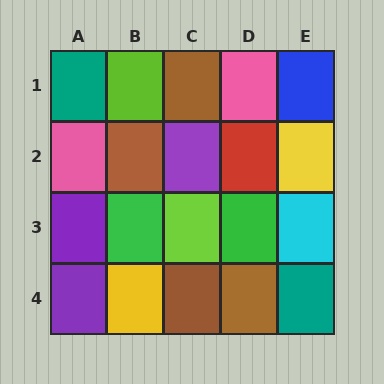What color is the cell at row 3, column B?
Green.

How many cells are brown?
4 cells are brown.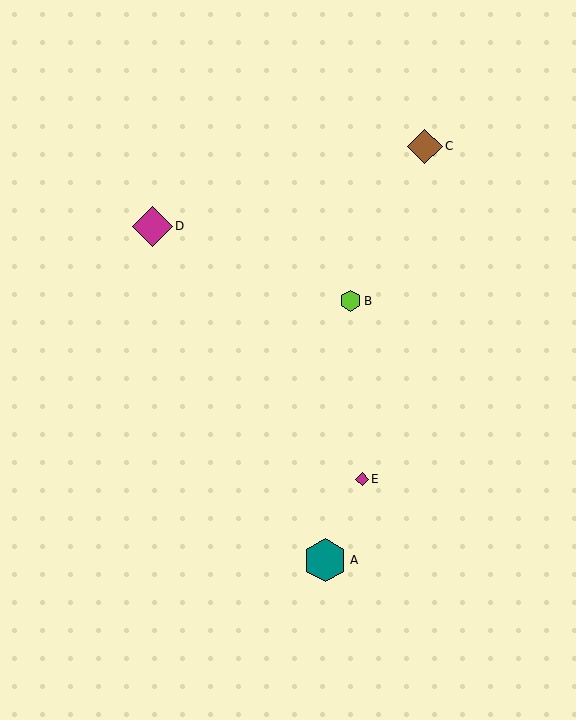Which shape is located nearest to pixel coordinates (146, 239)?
The magenta diamond (labeled D) at (152, 226) is nearest to that location.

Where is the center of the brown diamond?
The center of the brown diamond is at (425, 146).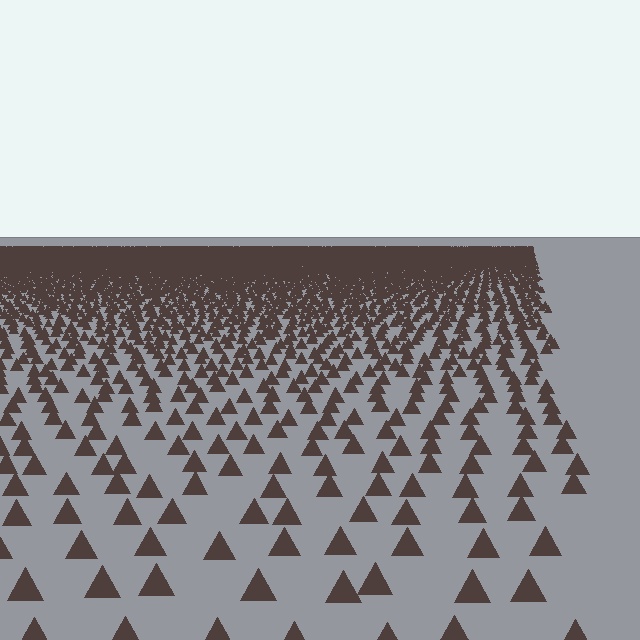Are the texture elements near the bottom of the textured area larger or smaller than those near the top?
Larger. Near the bottom, elements are closer to the viewer and appear at a bigger on-screen size.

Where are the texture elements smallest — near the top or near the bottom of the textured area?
Near the top.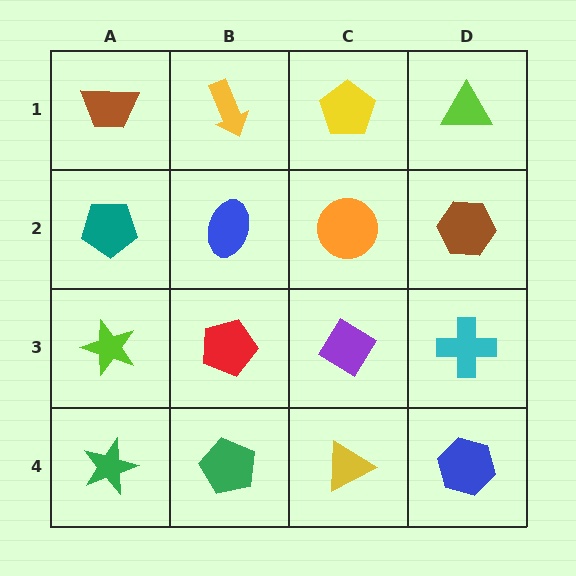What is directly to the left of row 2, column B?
A teal pentagon.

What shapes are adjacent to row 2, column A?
A brown trapezoid (row 1, column A), a lime star (row 3, column A), a blue ellipse (row 2, column B).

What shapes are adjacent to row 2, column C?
A yellow pentagon (row 1, column C), a purple diamond (row 3, column C), a blue ellipse (row 2, column B), a brown hexagon (row 2, column D).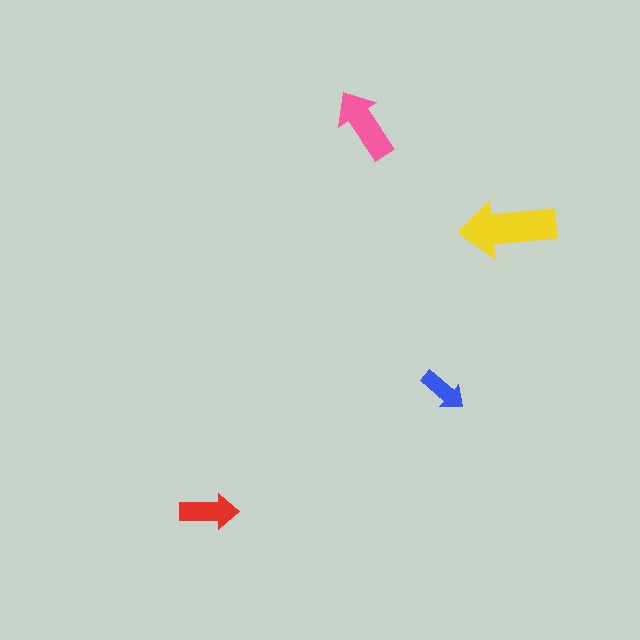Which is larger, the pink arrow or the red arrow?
The pink one.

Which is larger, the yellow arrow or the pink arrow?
The yellow one.